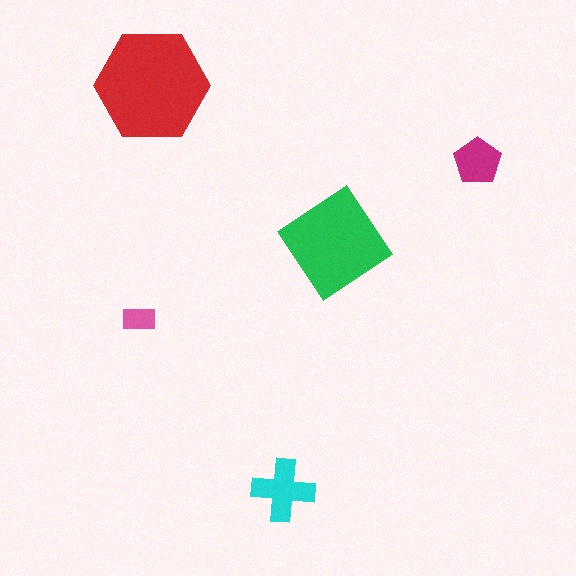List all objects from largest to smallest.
The red hexagon, the green diamond, the cyan cross, the magenta pentagon, the pink rectangle.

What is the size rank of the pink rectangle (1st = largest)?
5th.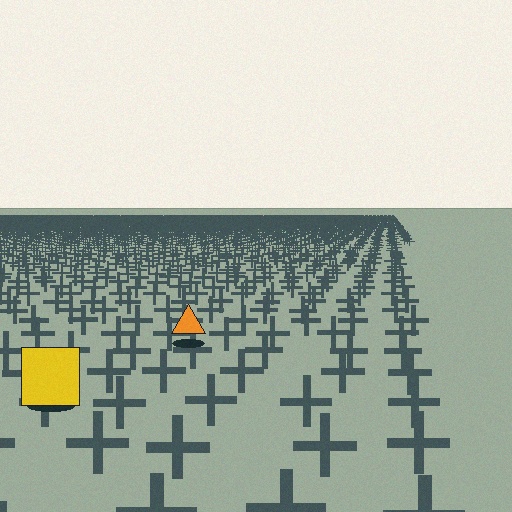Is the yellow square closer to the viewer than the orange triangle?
Yes. The yellow square is closer — you can tell from the texture gradient: the ground texture is coarser near it.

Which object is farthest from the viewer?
The orange triangle is farthest from the viewer. It appears smaller and the ground texture around it is denser.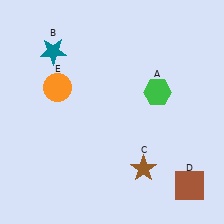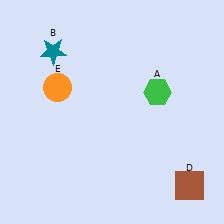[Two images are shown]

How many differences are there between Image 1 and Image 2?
There is 1 difference between the two images.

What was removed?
The brown star (C) was removed in Image 2.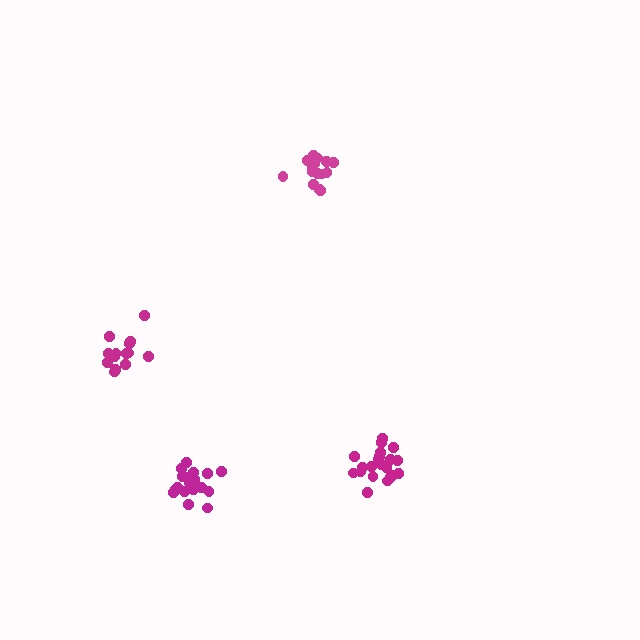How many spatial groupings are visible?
There are 4 spatial groupings.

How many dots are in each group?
Group 1: 18 dots, Group 2: 21 dots, Group 3: 16 dots, Group 4: 15 dots (70 total).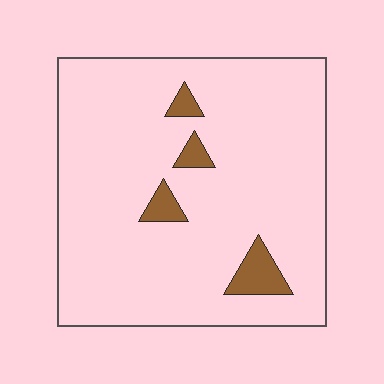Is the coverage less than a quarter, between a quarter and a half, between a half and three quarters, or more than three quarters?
Less than a quarter.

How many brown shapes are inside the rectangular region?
4.